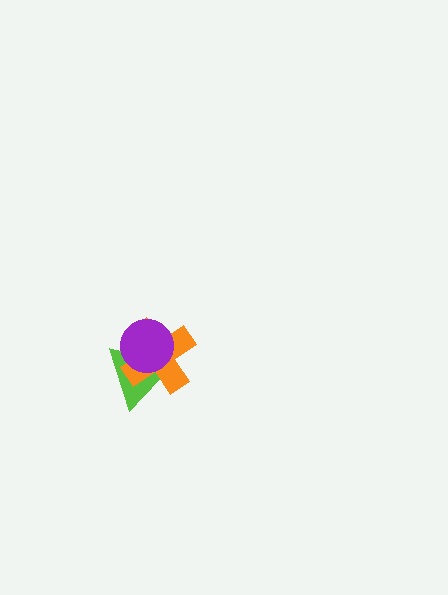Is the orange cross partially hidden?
Yes, it is partially covered by another shape.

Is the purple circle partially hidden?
No, no other shape covers it.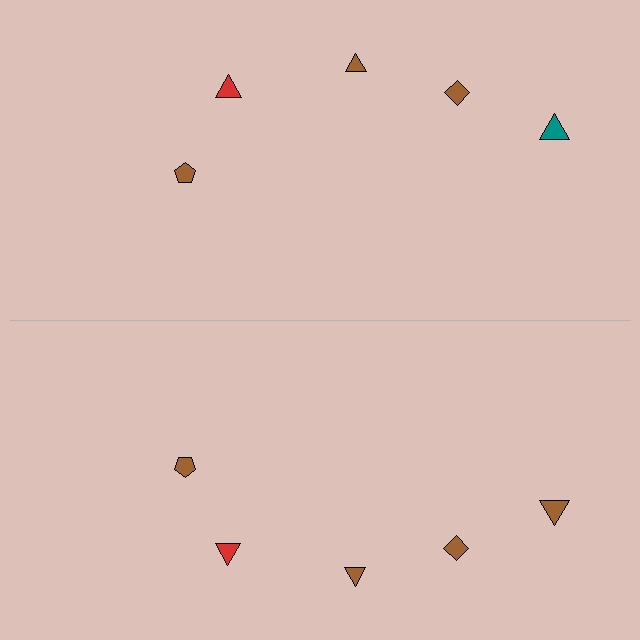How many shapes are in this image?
There are 10 shapes in this image.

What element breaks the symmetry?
The brown triangle on the bottom side breaks the symmetry — its mirror counterpart is teal.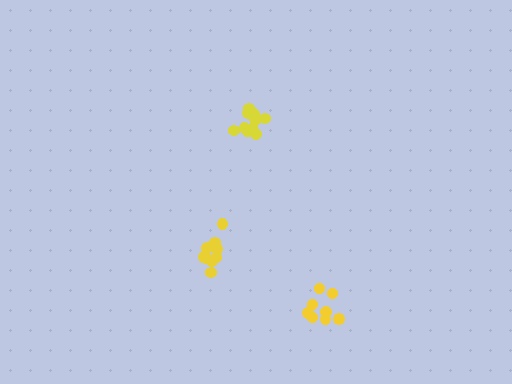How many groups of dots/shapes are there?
There are 3 groups.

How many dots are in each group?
Group 1: 9 dots, Group 2: 11 dots, Group 3: 8 dots (28 total).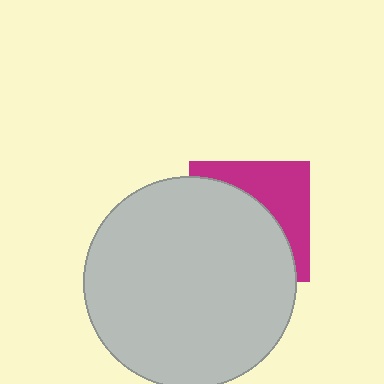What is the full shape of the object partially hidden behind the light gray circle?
The partially hidden object is a magenta square.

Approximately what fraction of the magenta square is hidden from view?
Roughly 62% of the magenta square is hidden behind the light gray circle.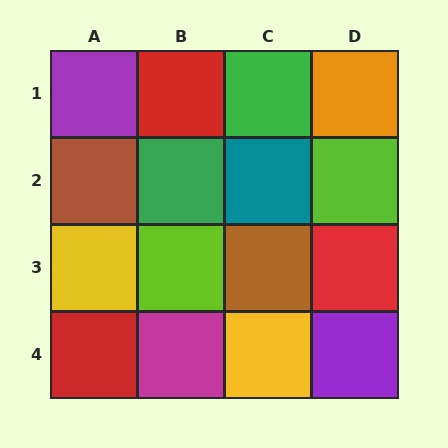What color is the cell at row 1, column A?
Purple.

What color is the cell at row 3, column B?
Lime.